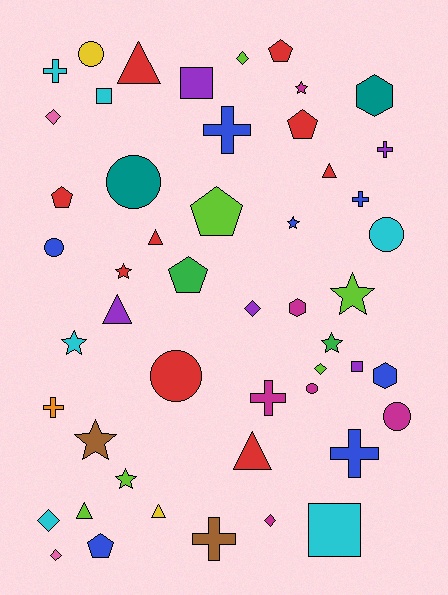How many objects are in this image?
There are 50 objects.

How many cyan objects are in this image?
There are 6 cyan objects.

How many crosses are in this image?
There are 8 crosses.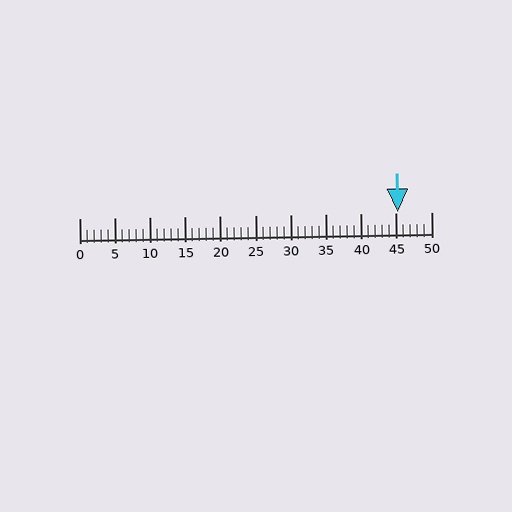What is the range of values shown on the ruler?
The ruler shows values from 0 to 50.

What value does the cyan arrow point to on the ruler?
The cyan arrow points to approximately 45.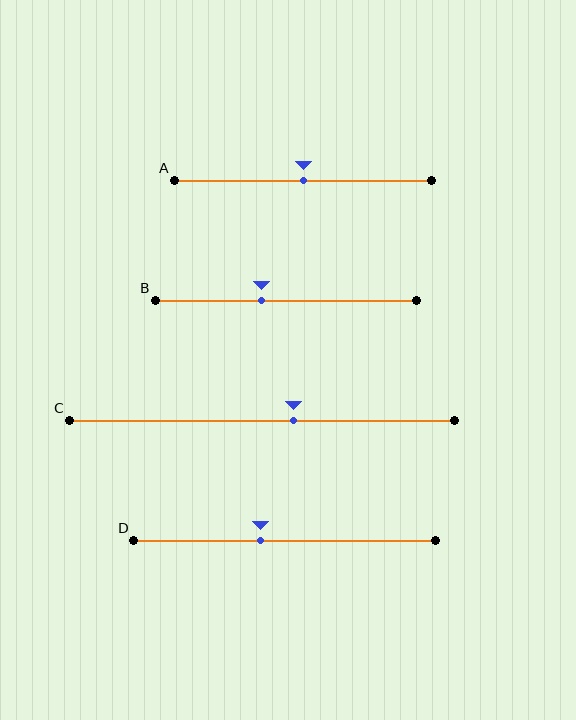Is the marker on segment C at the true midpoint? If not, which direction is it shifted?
No, the marker on segment C is shifted to the right by about 8% of the segment length.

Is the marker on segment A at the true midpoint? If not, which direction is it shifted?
Yes, the marker on segment A is at the true midpoint.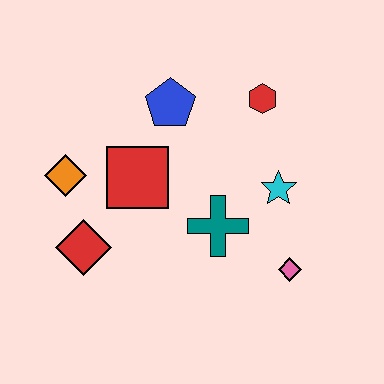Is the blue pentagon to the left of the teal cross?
Yes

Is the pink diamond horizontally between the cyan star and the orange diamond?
No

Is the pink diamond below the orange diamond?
Yes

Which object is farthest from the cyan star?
The orange diamond is farthest from the cyan star.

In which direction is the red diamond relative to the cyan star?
The red diamond is to the left of the cyan star.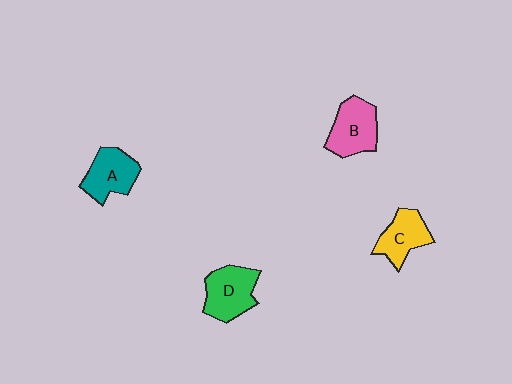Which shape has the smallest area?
Shape C (yellow).